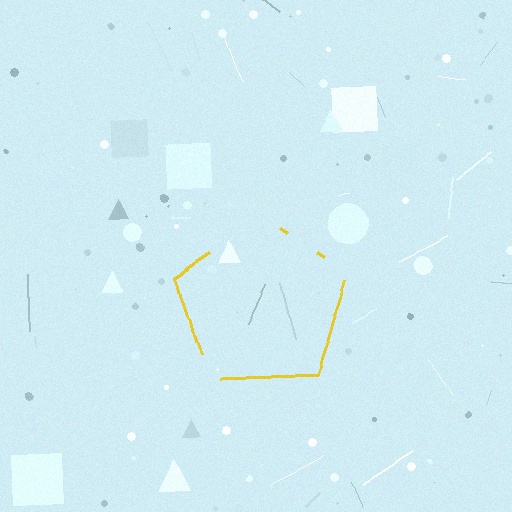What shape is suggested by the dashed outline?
The dashed outline suggests a pentagon.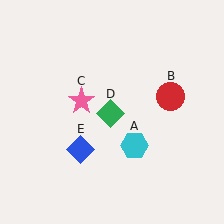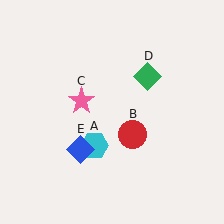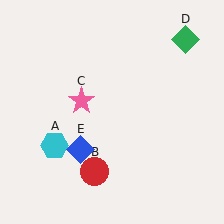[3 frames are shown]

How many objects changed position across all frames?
3 objects changed position: cyan hexagon (object A), red circle (object B), green diamond (object D).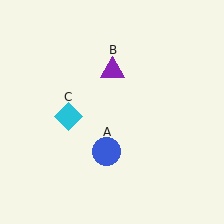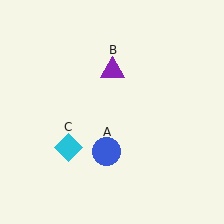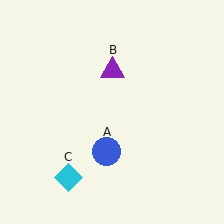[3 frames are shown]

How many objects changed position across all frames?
1 object changed position: cyan diamond (object C).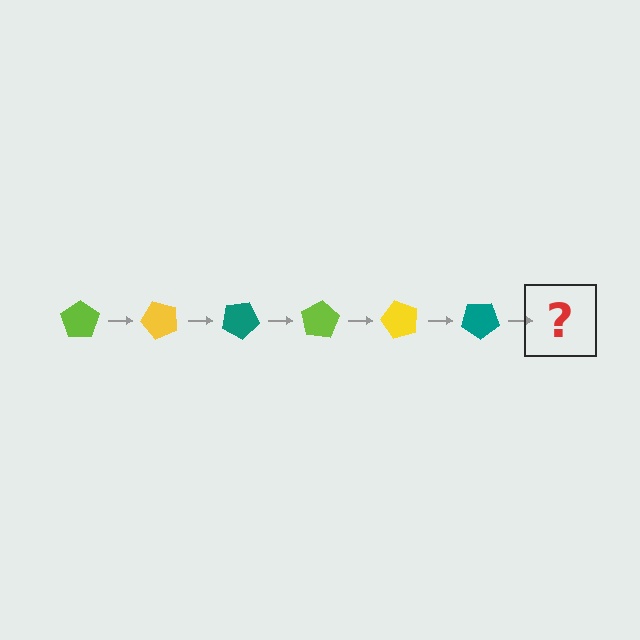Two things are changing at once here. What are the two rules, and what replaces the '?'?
The two rules are that it rotates 50 degrees each step and the color cycles through lime, yellow, and teal. The '?' should be a lime pentagon, rotated 300 degrees from the start.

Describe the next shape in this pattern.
It should be a lime pentagon, rotated 300 degrees from the start.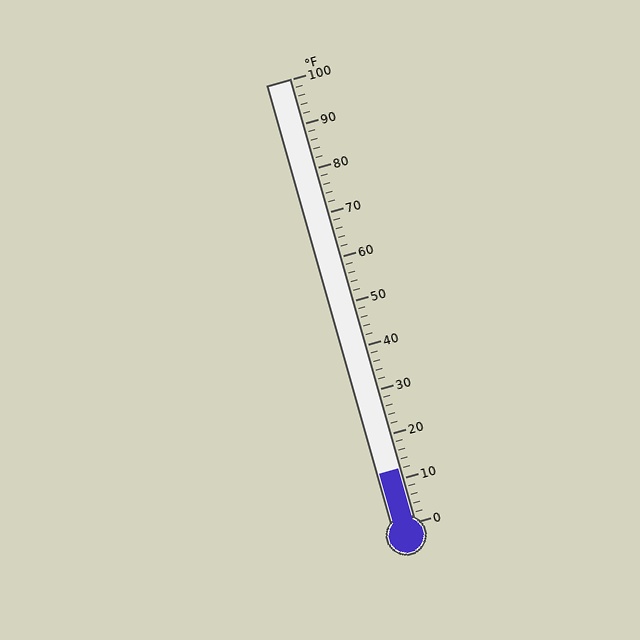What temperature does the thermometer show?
The thermometer shows approximately 12°F.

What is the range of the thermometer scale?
The thermometer scale ranges from 0°F to 100°F.